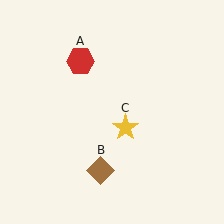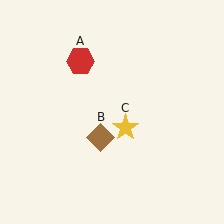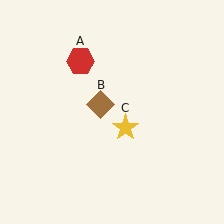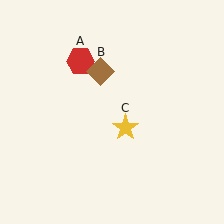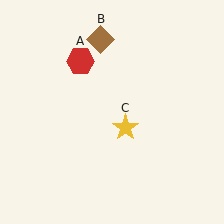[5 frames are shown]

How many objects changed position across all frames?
1 object changed position: brown diamond (object B).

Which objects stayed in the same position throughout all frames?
Red hexagon (object A) and yellow star (object C) remained stationary.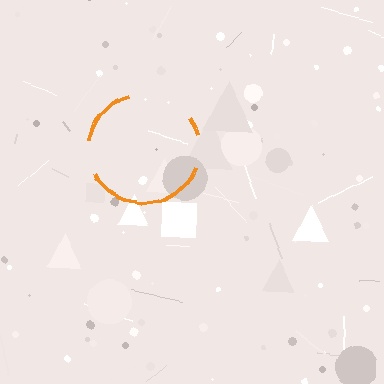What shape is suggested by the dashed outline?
The dashed outline suggests a circle.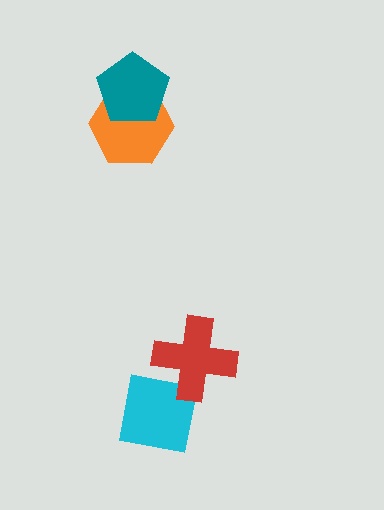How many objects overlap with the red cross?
1 object overlaps with the red cross.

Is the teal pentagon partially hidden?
No, no other shape covers it.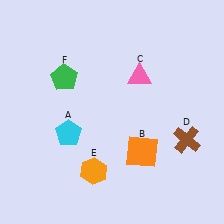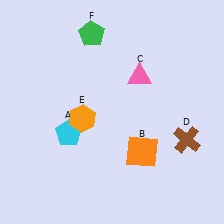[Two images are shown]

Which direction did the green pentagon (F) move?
The green pentagon (F) moved up.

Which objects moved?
The objects that moved are: the orange hexagon (E), the green pentagon (F).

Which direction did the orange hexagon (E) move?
The orange hexagon (E) moved up.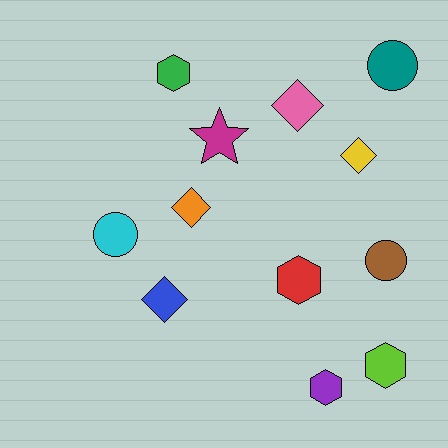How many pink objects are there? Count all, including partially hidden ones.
There is 1 pink object.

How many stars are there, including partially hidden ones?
There is 1 star.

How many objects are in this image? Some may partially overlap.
There are 12 objects.